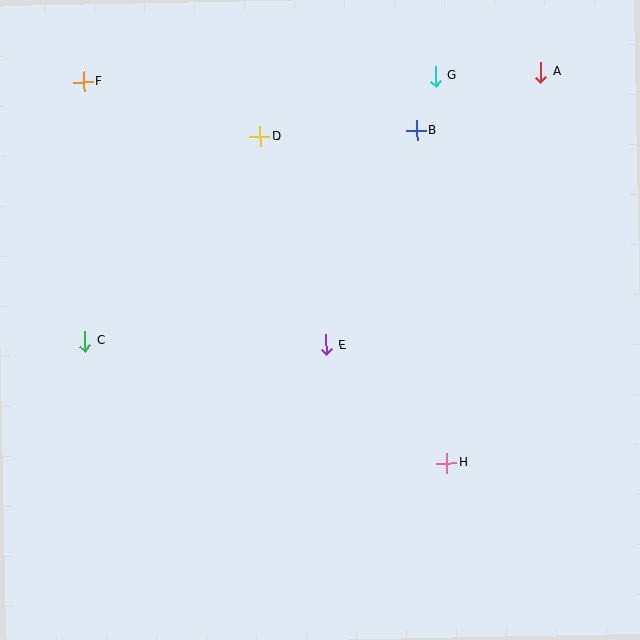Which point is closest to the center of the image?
Point E at (326, 345) is closest to the center.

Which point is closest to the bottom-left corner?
Point C is closest to the bottom-left corner.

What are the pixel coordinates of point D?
Point D is at (260, 136).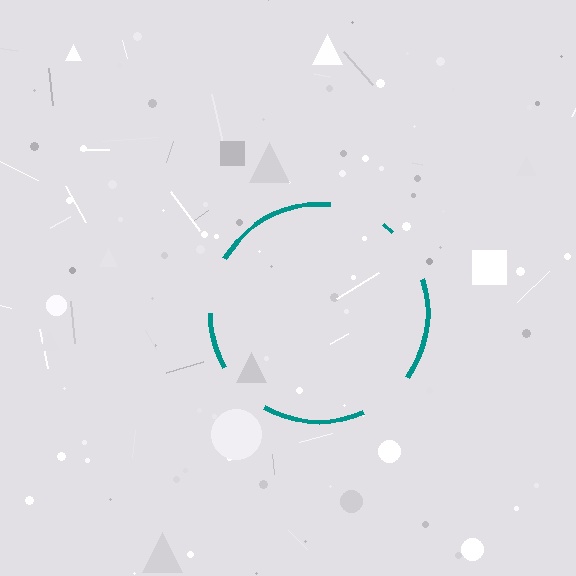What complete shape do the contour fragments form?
The contour fragments form a circle.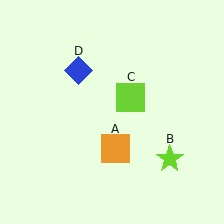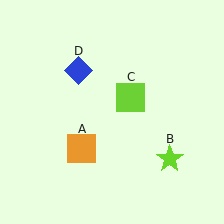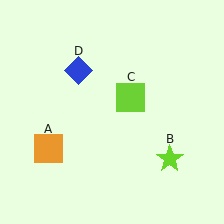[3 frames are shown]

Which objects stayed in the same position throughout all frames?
Lime star (object B) and lime square (object C) and blue diamond (object D) remained stationary.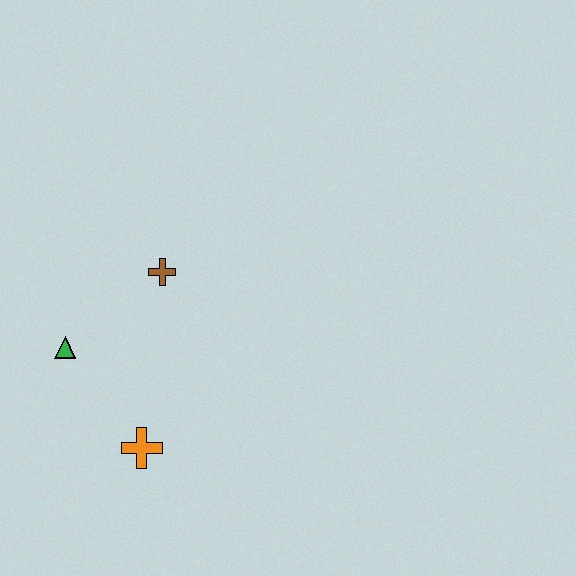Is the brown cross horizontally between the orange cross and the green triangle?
No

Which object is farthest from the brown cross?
The orange cross is farthest from the brown cross.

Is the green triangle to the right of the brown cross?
No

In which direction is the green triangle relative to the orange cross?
The green triangle is above the orange cross.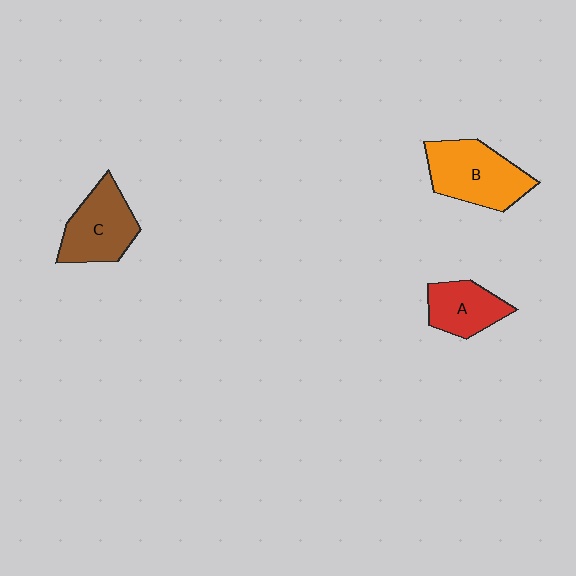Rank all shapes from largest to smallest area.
From largest to smallest: B (orange), C (brown), A (red).